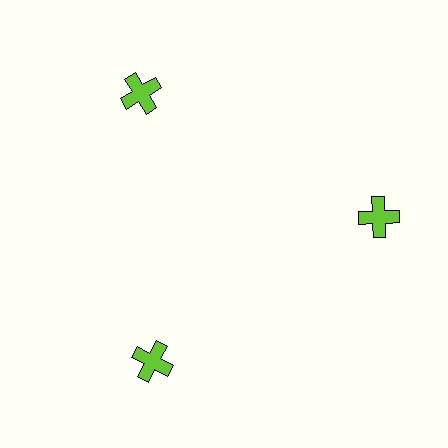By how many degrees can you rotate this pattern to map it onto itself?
The pattern maps onto itself every 120 degrees of rotation.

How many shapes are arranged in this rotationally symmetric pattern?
There are 3 shapes, arranged in 3 groups of 1.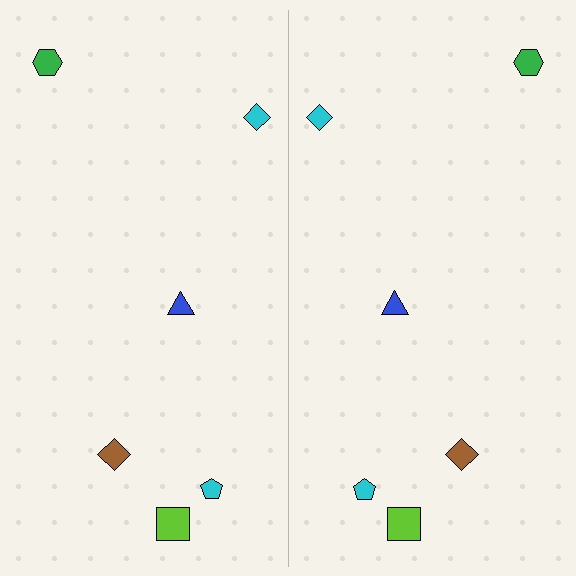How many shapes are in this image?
There are 12 shapes in this image.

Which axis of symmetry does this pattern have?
The pattern has a vertical axis of symmetry running through the center of the image.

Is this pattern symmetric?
Yes, this pattern has bilateral (reflection) symmetry.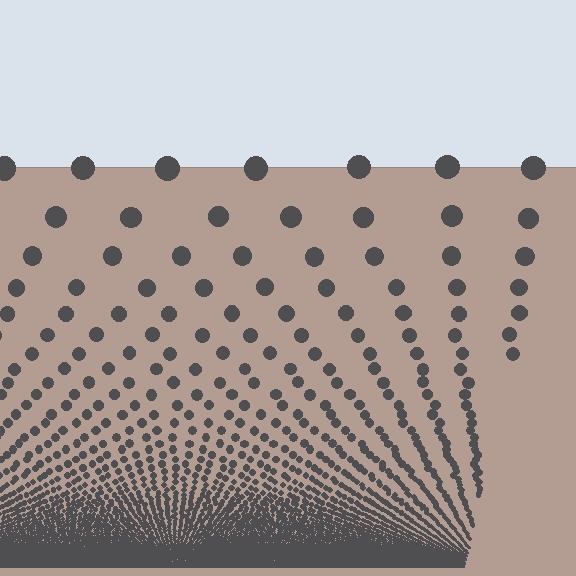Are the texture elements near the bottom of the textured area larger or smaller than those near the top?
Smaller. The gradient is inverted — elements near the bottom are smaller and denser.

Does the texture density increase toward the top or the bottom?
Density increases toward the bottom.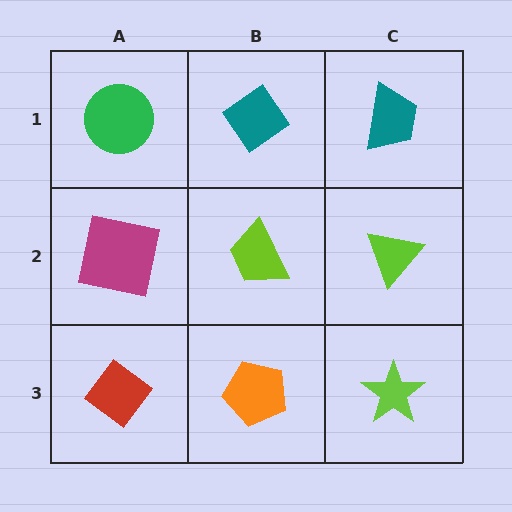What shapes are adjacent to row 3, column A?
A magenta square (row 2, column A), an orange pentagon (row 3, column B).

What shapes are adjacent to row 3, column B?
A lime trapezoid (row 2, column B), a red diamond (row 3, column A), a lime star (row 3, column C).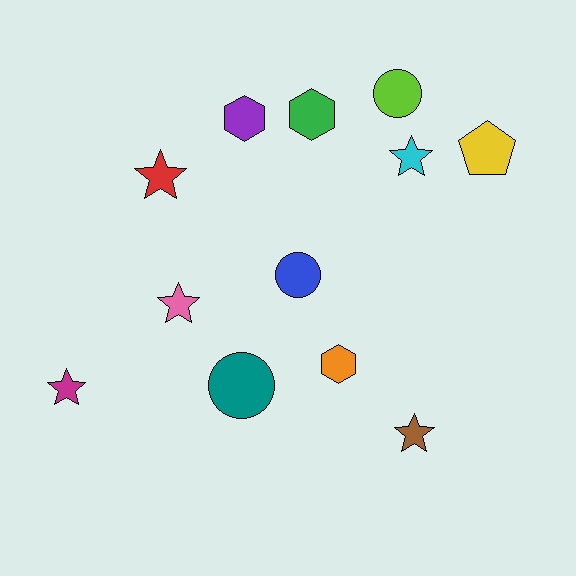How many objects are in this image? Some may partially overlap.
There are 12 objects.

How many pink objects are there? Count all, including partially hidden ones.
There is 1 pink object.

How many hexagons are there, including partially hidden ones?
There are 3 hexagons.